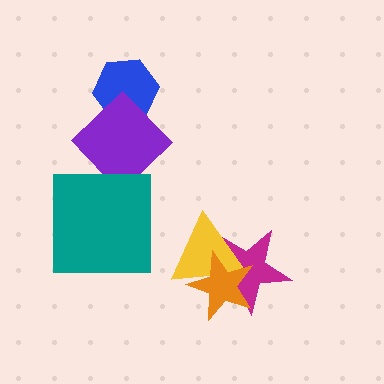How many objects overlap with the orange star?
2 objects overlap with the orange star.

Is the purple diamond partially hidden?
No, no other shape covers it.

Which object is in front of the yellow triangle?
The orange star is in front of the yellow triangle.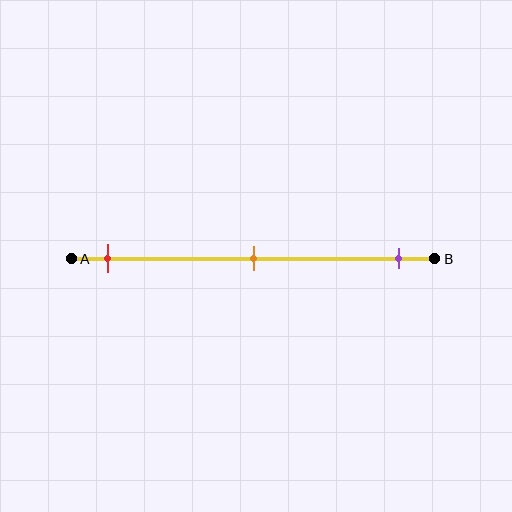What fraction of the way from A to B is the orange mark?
The orange mark is approximately 50% (0.5) of the way from A to B.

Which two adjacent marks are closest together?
The red and orange marks are the closest adjacent pair.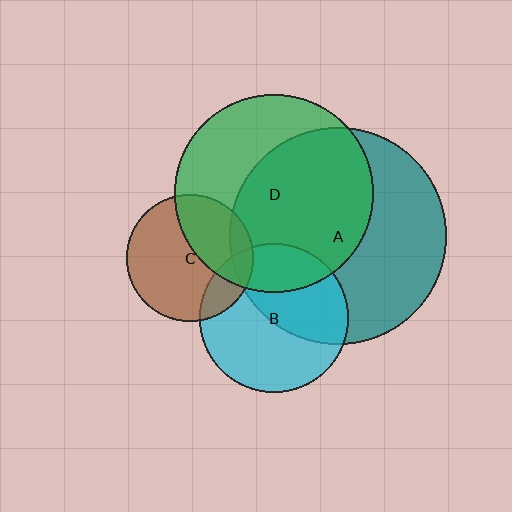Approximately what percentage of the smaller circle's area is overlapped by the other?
Approximately 60%.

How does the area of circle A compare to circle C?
Approximately 2.9 times.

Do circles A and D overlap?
Yes.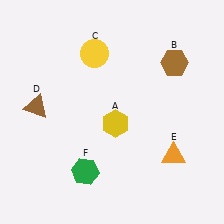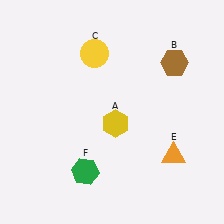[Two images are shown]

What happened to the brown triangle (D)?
The brown triangle (D) was removed in Image 2. It was in the top-left area of Image 1.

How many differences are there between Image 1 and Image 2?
There is 1 difference between the two images.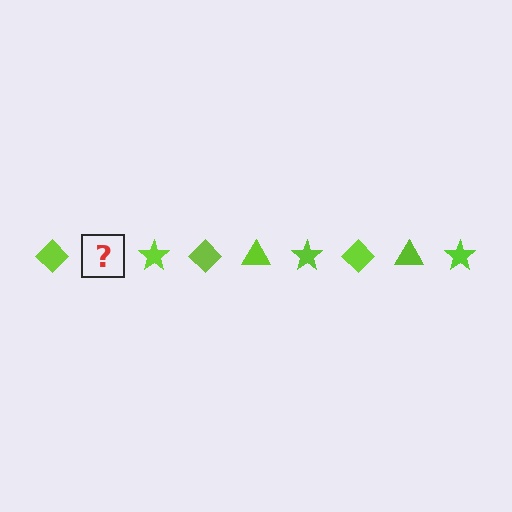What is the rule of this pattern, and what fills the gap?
The rule is that the pattern cycles through diamond, triangle, star shapes in lime. The gap should be filled with a lime triangle.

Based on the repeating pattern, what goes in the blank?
The blank should be a lime triangle.